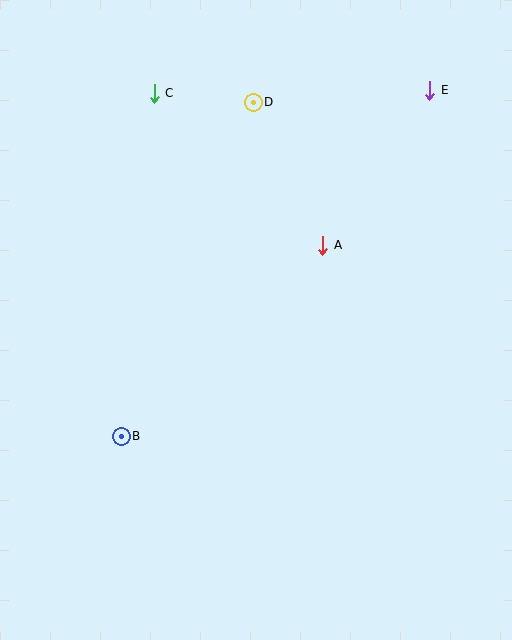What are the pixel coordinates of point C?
Point C is at (154, 93).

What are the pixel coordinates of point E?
Point E is at (430, 90).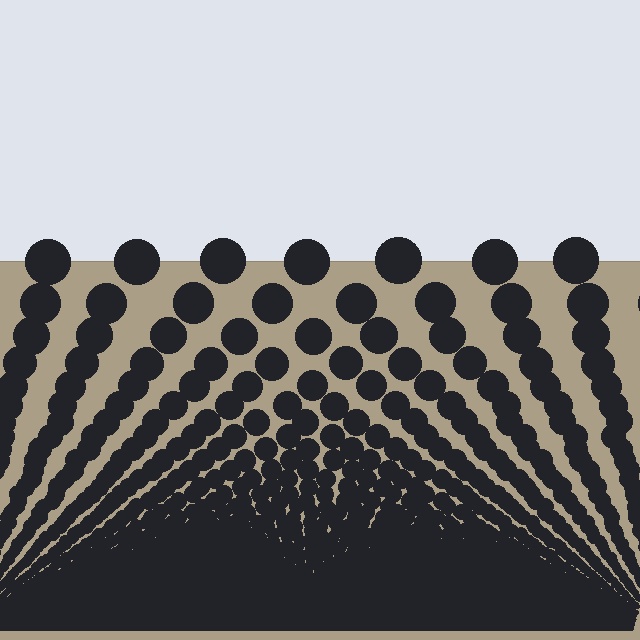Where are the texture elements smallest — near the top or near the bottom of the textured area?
Near the bottom.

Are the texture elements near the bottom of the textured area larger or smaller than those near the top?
Smaller. The gradient is inverted — elements near the bottom are smaller and denser.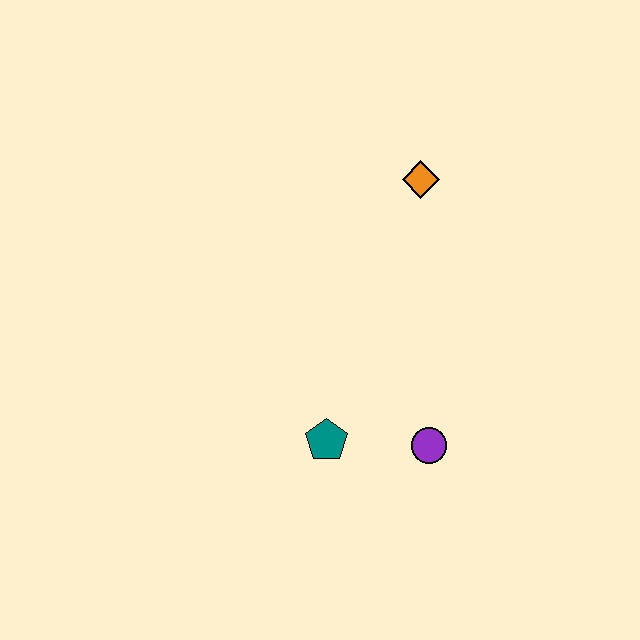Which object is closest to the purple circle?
The teal pentagon is closest to the purple circle.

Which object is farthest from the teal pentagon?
The orange diamond is farthest from the teal pentagon.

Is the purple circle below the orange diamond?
Yes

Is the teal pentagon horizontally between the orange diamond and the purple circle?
No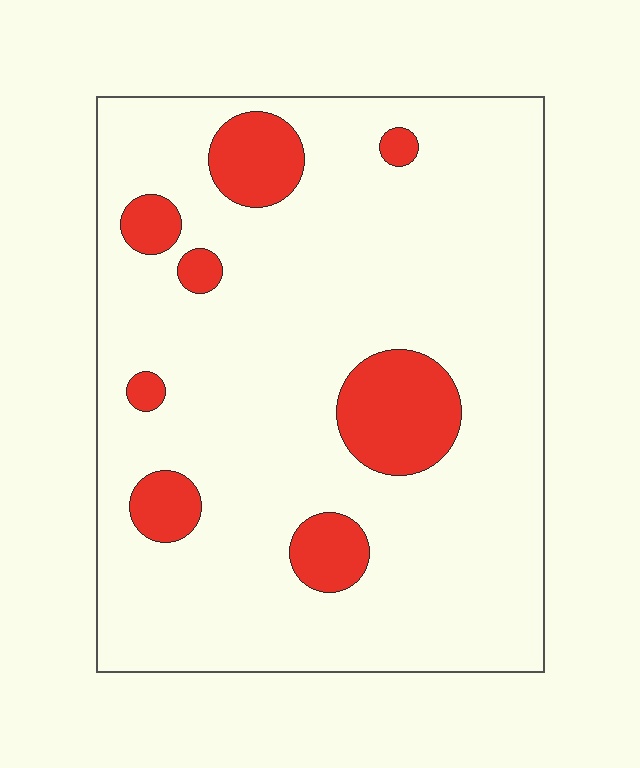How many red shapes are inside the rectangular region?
8.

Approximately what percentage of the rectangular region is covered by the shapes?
Approximately 15%.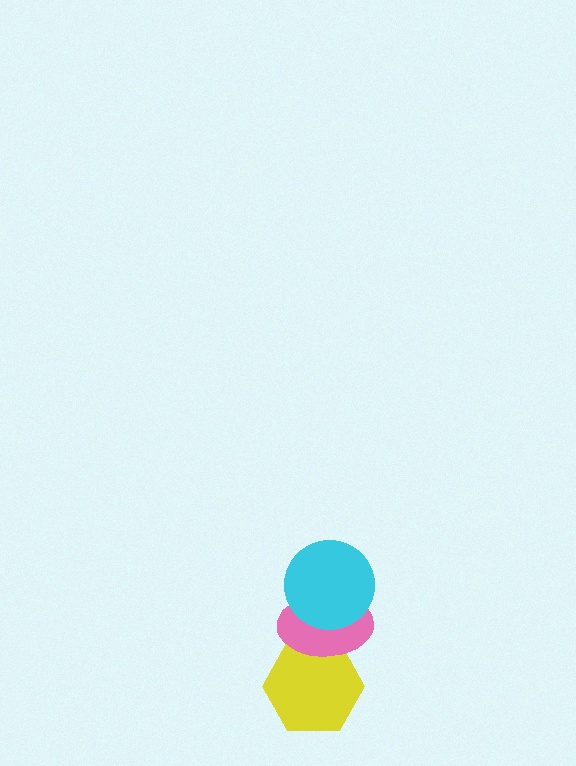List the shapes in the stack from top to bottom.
From top to bottom: the cyan circle, the pink ellipse, the yellow hexagon.